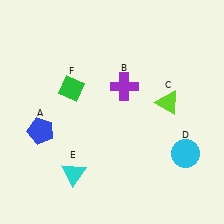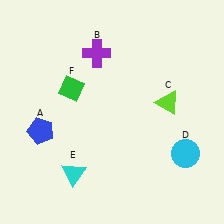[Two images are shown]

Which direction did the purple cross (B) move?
The purple cross (B) moved up.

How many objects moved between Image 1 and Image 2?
1 object moved between the two images.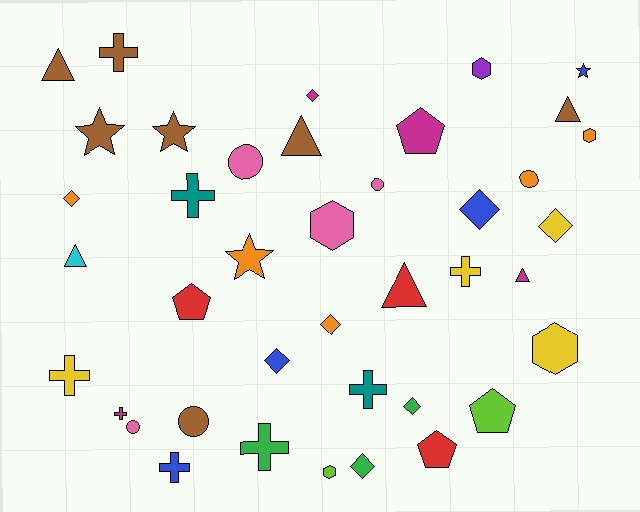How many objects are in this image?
There are 40 objects.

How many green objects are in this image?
There are 3 green objects.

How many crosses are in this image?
There are 8 crosses.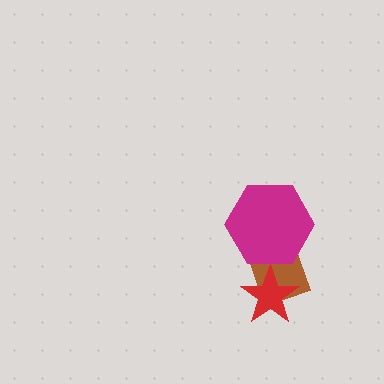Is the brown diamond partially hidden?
Yes, it is partially covered by another shape.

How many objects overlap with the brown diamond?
2 objects overlap with the brown diamond.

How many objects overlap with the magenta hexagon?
1 object overlaps with the magenta hexagon.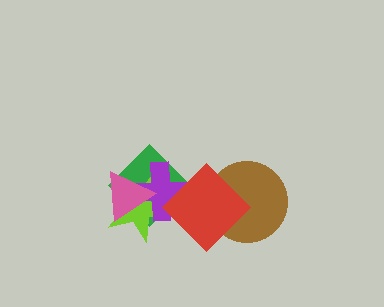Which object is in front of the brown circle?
The red diamond is in front of the brown circle.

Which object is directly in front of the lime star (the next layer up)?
The purple cross is directly in front of the lime star.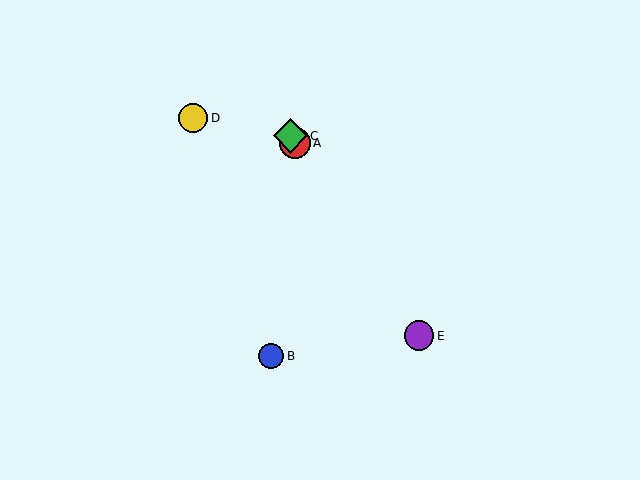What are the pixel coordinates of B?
Object B is at (271, 356).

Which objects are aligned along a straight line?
Objects A, C, E are aligned along a straight line.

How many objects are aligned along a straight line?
3 objects (A, C, E) are aligned along a straight line.